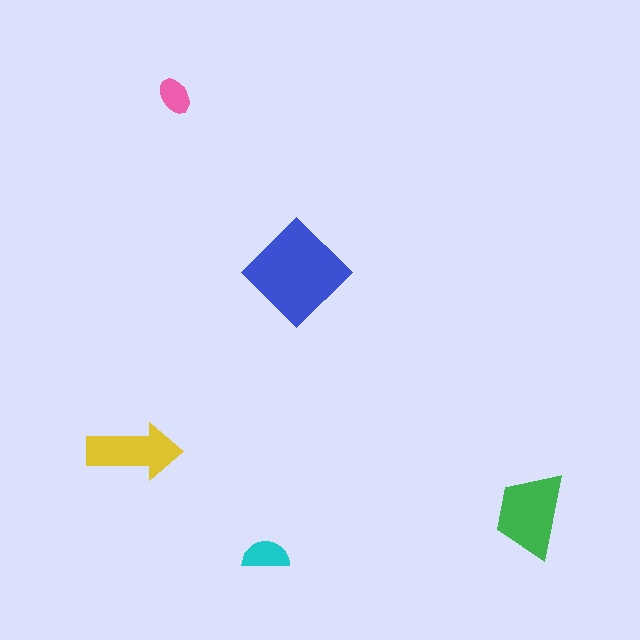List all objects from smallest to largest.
The pink ellipse, the cyan semicircle, the yellow arrow, the green trapezoid, the blue diamond.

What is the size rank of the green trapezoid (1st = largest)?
2nd.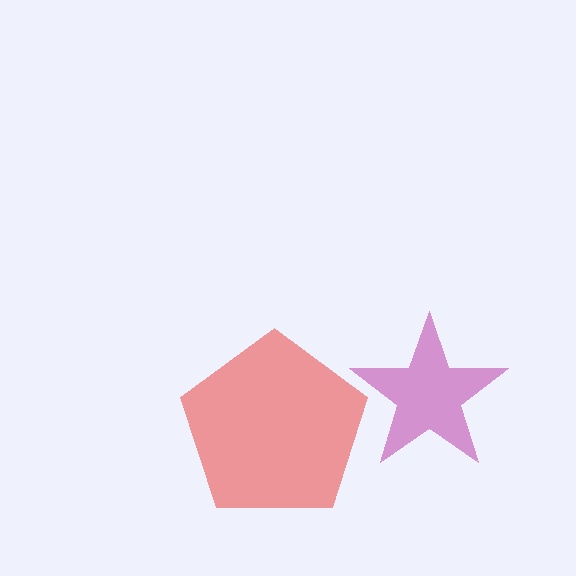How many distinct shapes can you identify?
There are 2 distinct shapes: a red pentagon, a magenta star.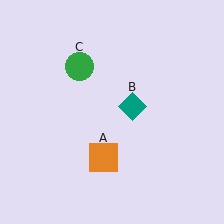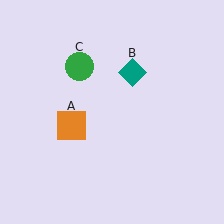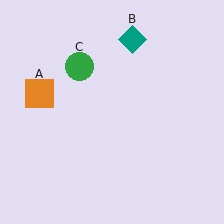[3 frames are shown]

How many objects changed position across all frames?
2 objects changed position: orange square (object A), teal diamond (object B).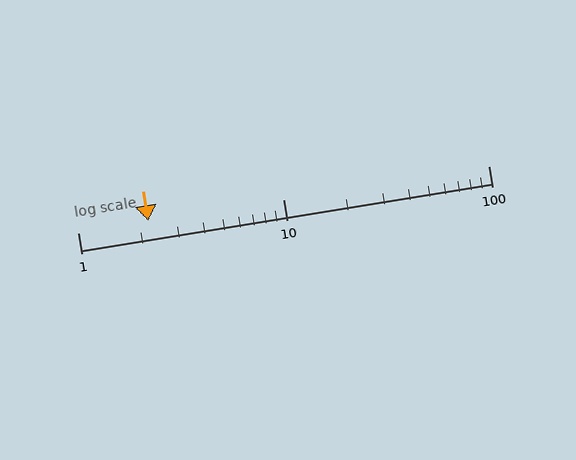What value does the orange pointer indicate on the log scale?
The pointer indicates approximately 2.2.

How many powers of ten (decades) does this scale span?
The scale spans 2 decades, from 1 to 100.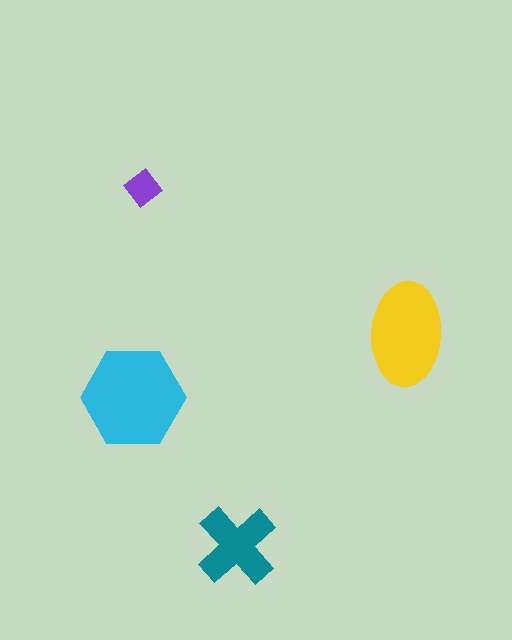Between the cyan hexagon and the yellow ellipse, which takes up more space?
The cyan hexagon.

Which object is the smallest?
The purple diamond.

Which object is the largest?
The cyan hexagon.